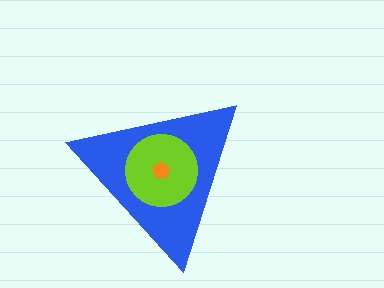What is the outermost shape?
The blue triangle.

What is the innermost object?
The orange pentagon.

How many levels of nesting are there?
3.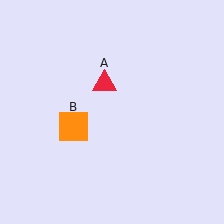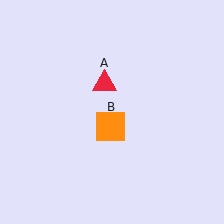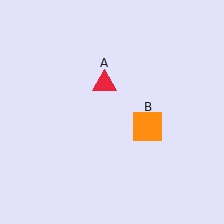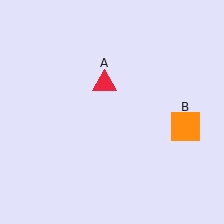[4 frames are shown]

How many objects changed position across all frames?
1 object changed position: orange square (object B).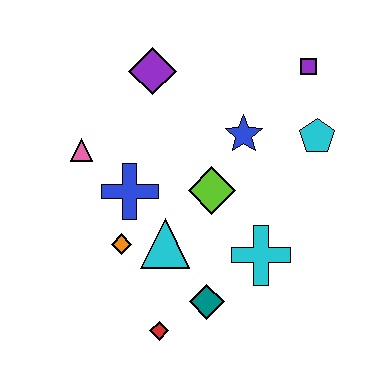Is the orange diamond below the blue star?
Yes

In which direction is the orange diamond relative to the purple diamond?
The orange diamond is below the purple diamond.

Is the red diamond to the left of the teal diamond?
Yes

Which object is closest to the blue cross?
The orange diamond is closest to the blue cross.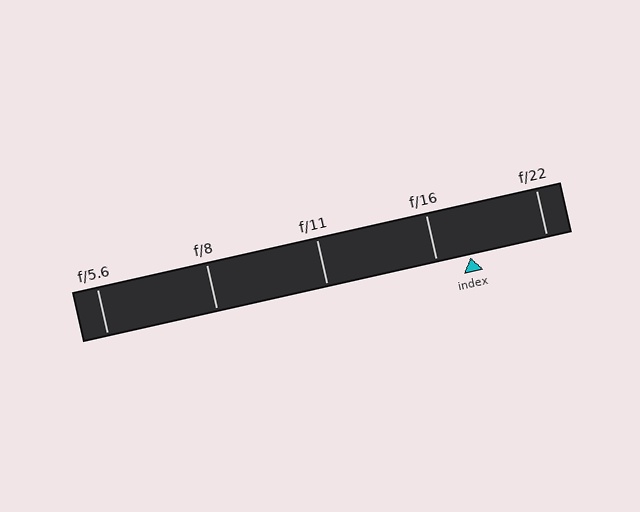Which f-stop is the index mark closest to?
The index mark is closest to f/16.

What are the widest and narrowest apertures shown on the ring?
The widest aperture shown is f/5.6 and the narrowest is f/22.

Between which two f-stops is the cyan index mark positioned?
The index mark is between f/16 and f/22.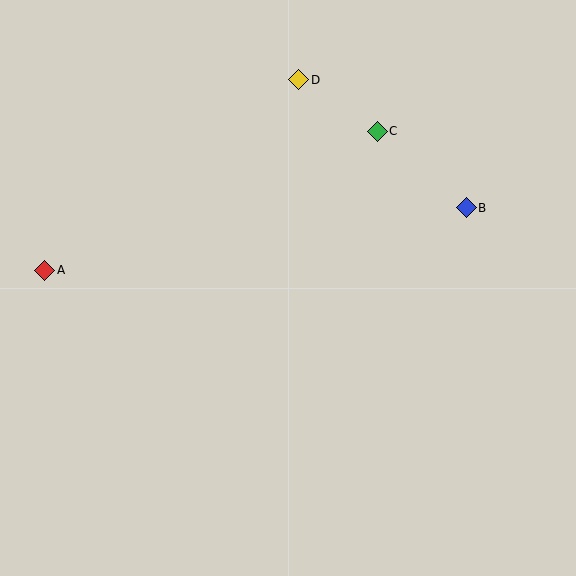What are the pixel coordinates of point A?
Point A is at (45, 270).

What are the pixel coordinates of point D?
Point D is at (299, 80).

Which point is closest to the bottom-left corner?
Point A is closest to the bottom-left corner.